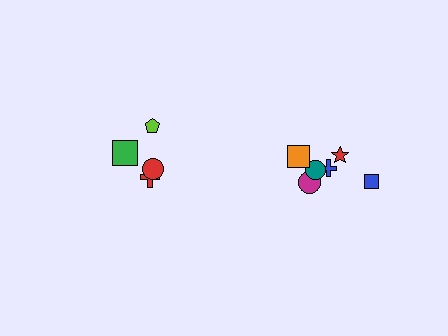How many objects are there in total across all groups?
There are 10 objects.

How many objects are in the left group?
There are 4 objects.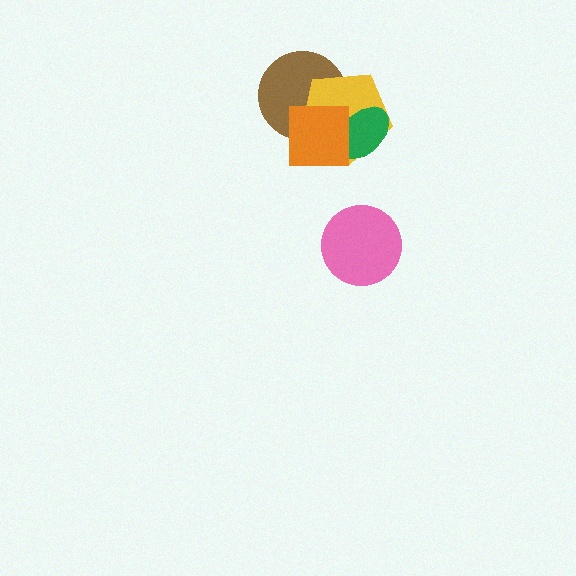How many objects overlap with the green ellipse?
2 objects overlap with the green ellipse.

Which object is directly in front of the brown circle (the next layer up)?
The yellow pentagon is directly in front of the brown circle.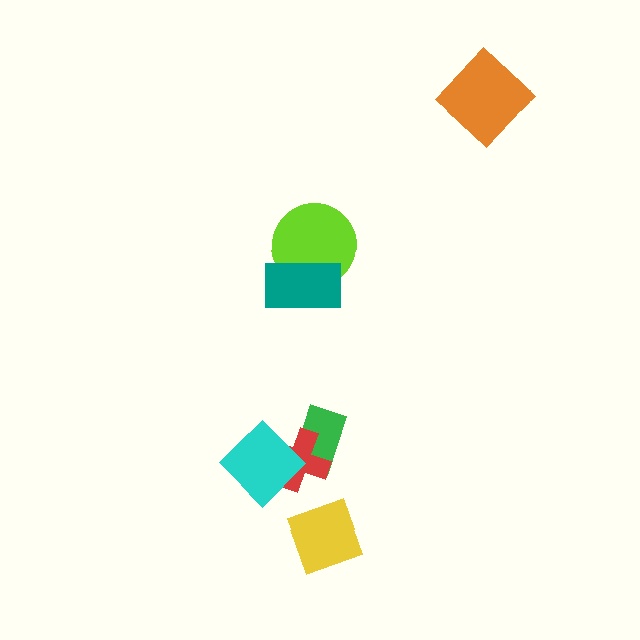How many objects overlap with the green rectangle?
2 objects overlap with the green rectangle.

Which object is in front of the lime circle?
The teal rectangle is in front of the lime circle.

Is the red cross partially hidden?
Yes, it is partially covered by another shape.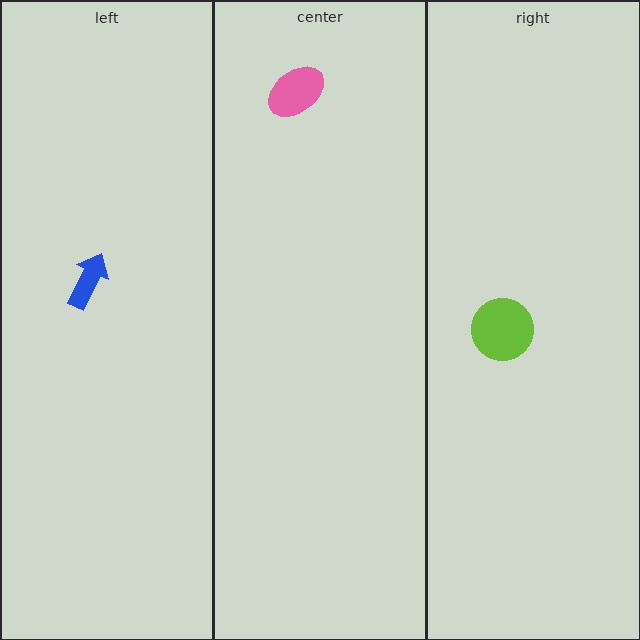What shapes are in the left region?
The blue arrow.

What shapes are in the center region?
The pink ellipse.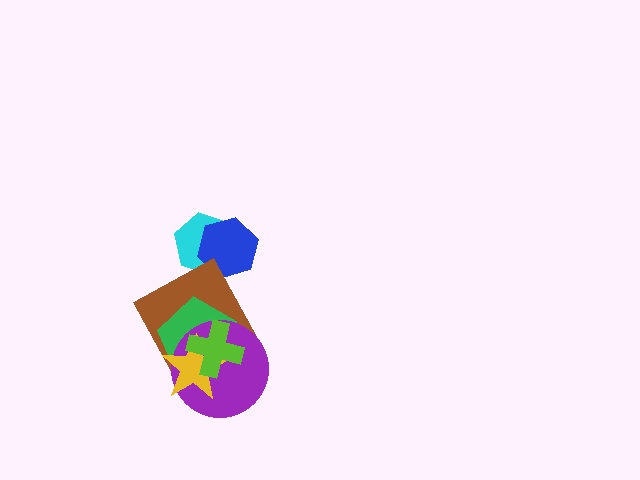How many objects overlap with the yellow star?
4 objects overlap with the yellow star.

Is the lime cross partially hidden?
No, no other shape covers it.